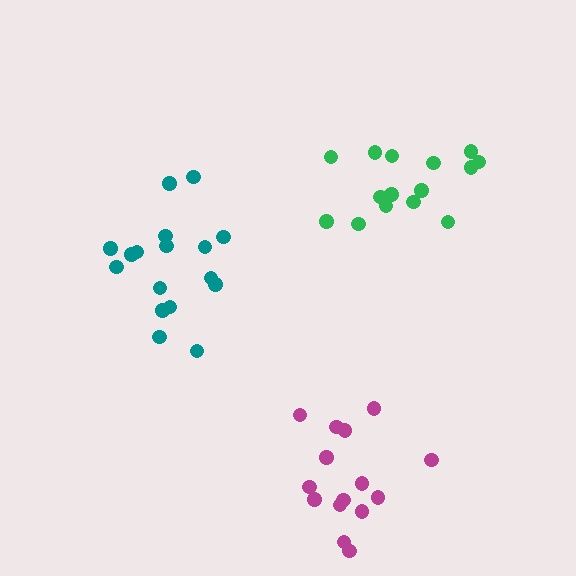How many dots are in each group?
Group 1: 17 dots, Group 2: 15 dots, Group 3: 15 dots (47 total).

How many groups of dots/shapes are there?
There are 3 groups.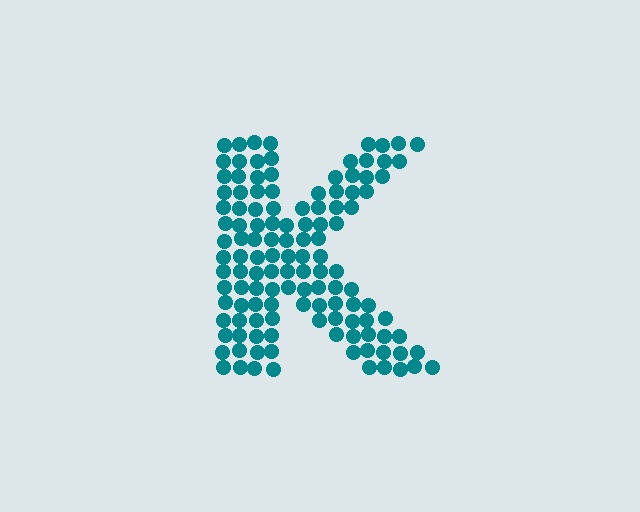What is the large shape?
The large shape is the letter K.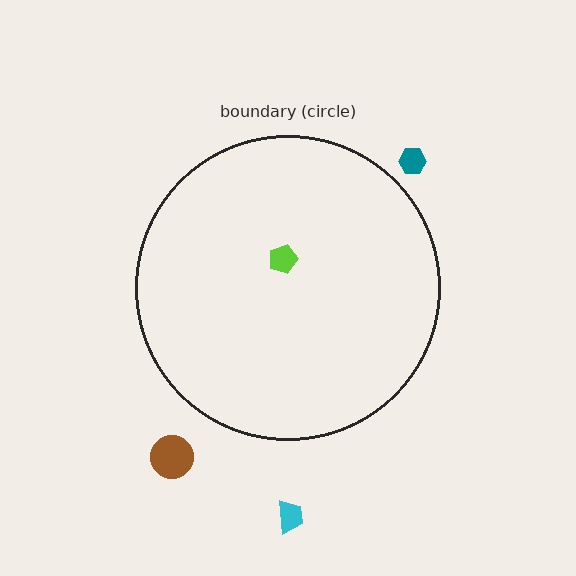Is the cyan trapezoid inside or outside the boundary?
Outside.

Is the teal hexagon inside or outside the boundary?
Outside.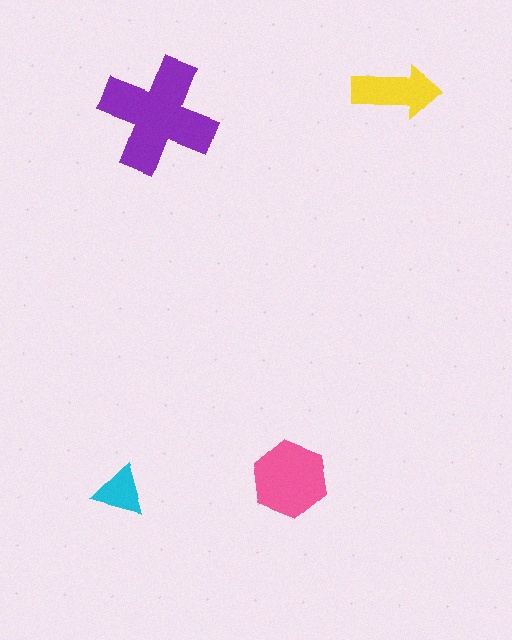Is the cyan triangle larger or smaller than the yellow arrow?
Smaller.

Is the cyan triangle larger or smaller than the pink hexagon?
Smaller.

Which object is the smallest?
The cyan triangle.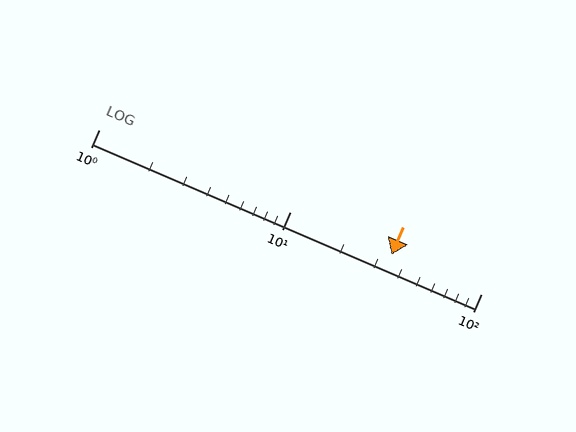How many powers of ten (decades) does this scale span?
The scale spans 2 decades, from 1 to 100.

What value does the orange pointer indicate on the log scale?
The pointer indicates approximately 34.